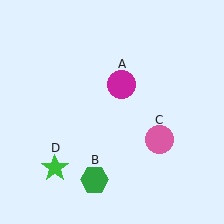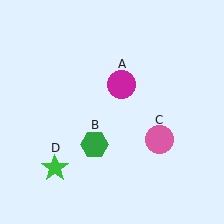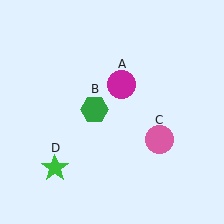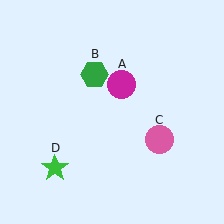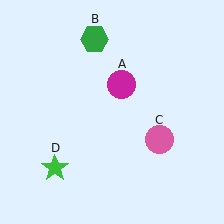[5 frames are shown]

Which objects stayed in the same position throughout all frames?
Magenta circle (object A) and pink circle (object C) and green star (object D) remained stationary.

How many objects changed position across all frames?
1 object changed position: green hexagon (object B).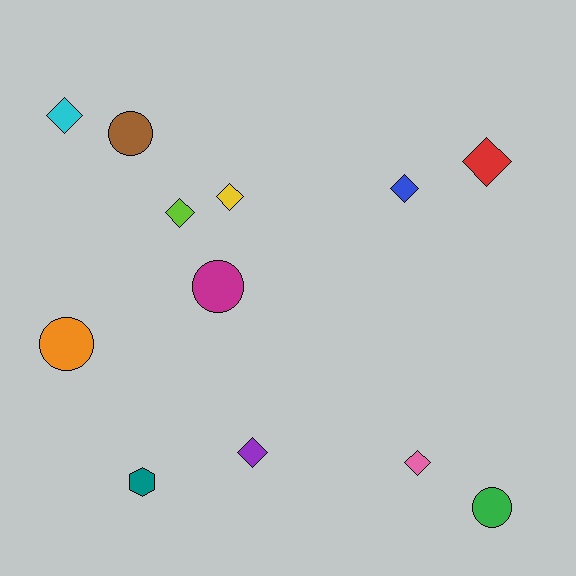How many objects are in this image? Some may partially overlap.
There are 12 objects.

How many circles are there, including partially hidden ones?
There are 4 circles.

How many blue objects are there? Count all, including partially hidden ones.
There is 1 blue object.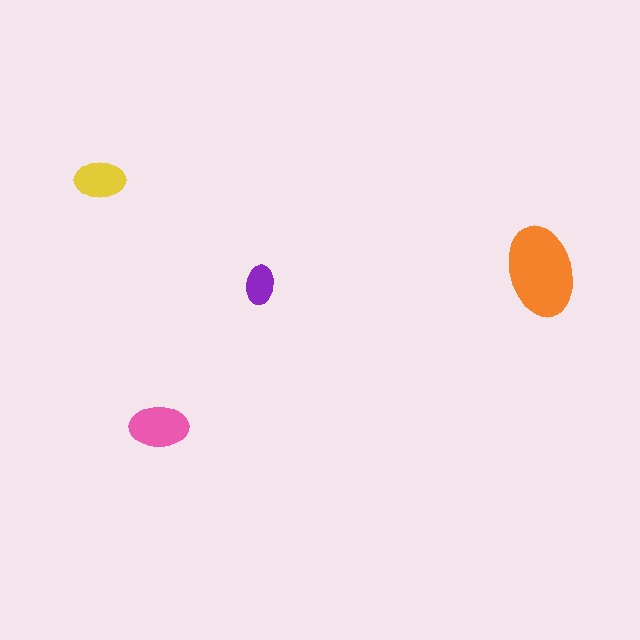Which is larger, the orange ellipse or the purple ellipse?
The orange one.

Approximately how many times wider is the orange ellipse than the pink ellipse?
About 1.5 times wider.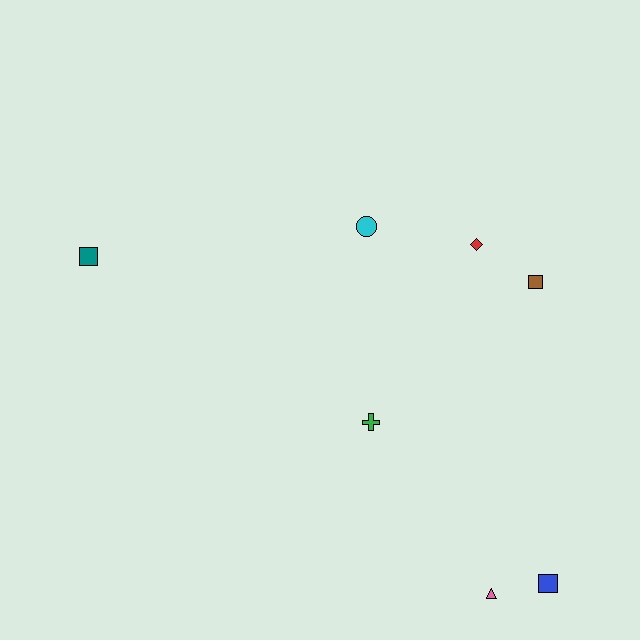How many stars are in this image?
There are no stars.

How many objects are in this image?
There are 7 objects.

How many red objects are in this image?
There is 1 red object.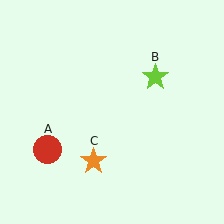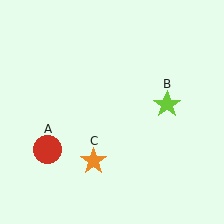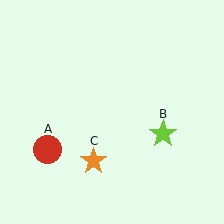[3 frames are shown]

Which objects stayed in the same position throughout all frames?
Red circle (object A) and orange star (object C) remained stationary.